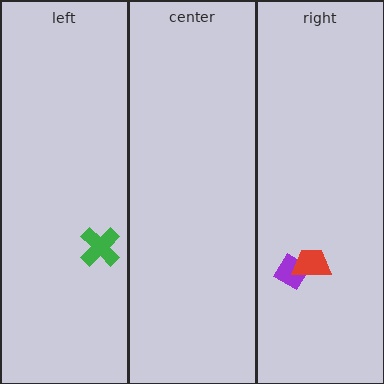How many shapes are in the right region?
2.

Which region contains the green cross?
The left region.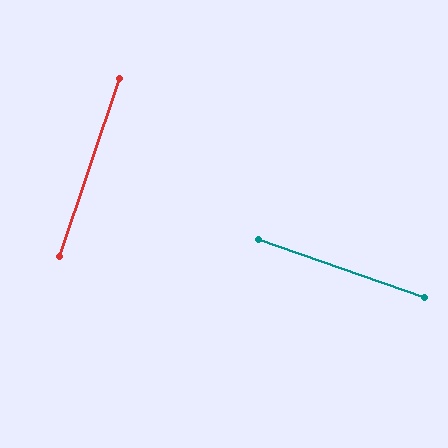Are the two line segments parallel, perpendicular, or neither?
Perpendicular — they meet at approximately 90°.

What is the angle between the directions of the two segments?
Approximately 90 degrees.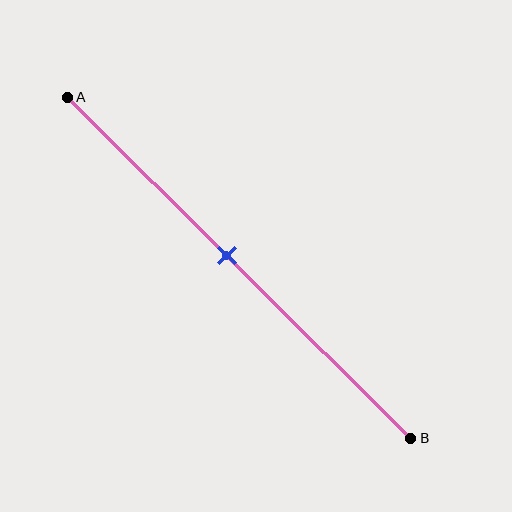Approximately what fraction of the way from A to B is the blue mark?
The blue mark is approximately 45% of the way from A to B.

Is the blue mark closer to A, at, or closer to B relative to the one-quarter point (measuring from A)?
The blue mark is closer to point B than the one-quarter point of segment AB.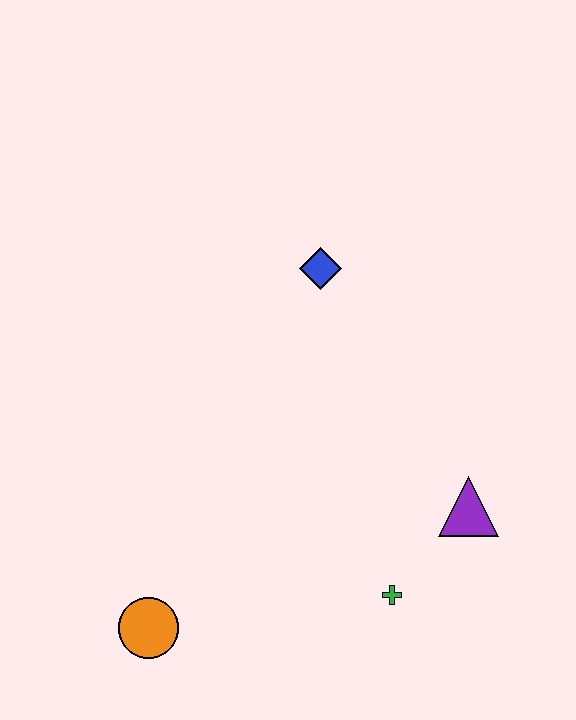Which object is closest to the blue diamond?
The purple triangle is closest to the blue diamond.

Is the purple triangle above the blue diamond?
No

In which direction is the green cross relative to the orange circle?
The green cross is to the right of the orange circle.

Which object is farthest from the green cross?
The blue diamond is farthest from the green cross.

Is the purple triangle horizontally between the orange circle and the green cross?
No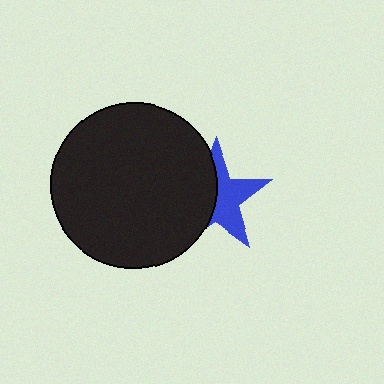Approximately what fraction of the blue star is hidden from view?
Roughly 49% of the blue star is hidden behind the black circle.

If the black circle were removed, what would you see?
You would see the complete blue star.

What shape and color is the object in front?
The object in front is a black circle.